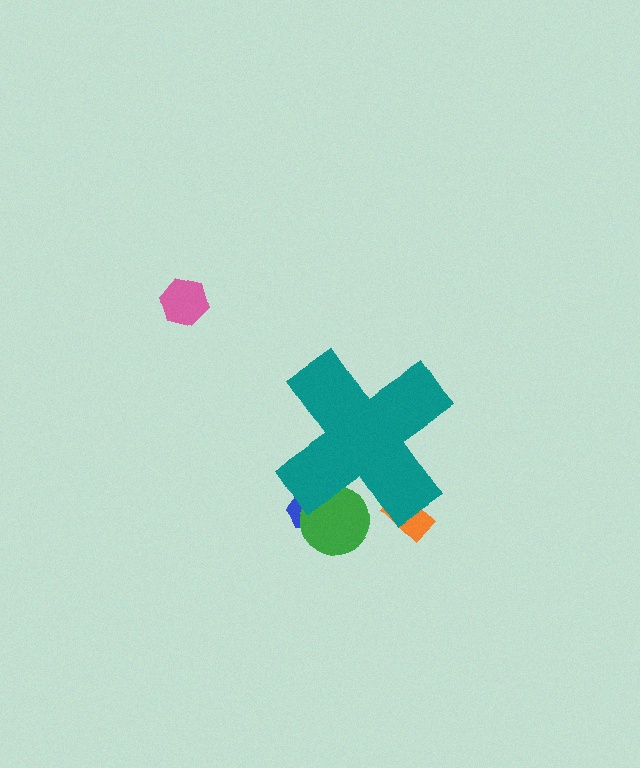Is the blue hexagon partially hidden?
Yes, the blue hexagon is partially hidden behind the teal cross.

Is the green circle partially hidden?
Yes, the green circle is partially hidden behind the teal cross.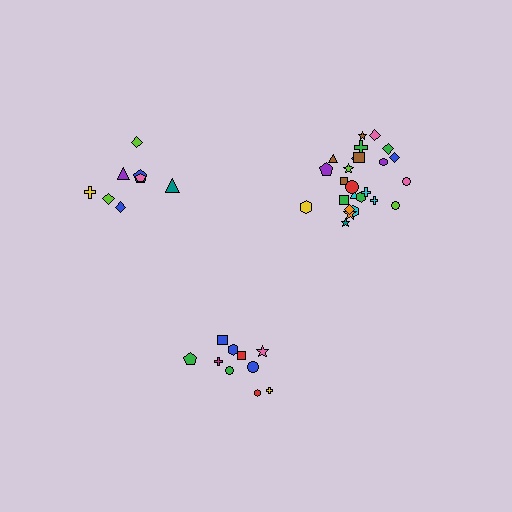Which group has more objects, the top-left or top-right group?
The top-right group.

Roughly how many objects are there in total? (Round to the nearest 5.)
Roughly 45 objects in total.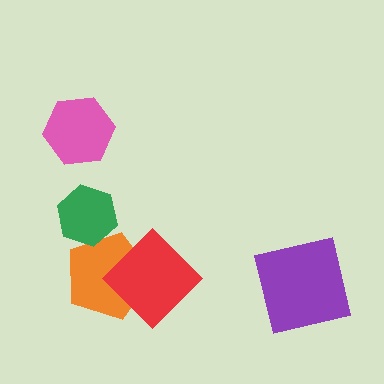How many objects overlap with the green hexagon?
1 object overlaps with the green hexagon.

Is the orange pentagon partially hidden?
Yes, it is partially covered by another shape.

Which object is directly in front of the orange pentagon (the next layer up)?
The red diamond is directly in front of the orange pentagon.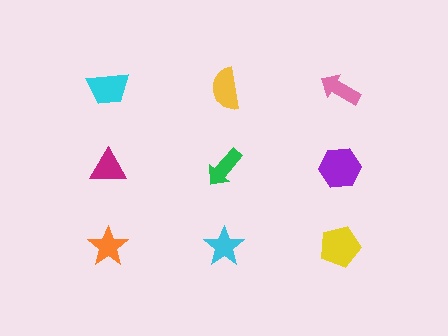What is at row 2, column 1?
A magenta triangle.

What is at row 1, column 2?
A yellow semicircle.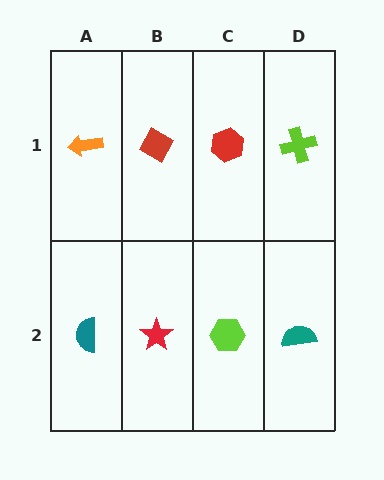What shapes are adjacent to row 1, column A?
A teal semicircle (row 2, column A), a red diamond (row 1, column B).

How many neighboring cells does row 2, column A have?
2.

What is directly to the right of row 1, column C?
A lime cross.